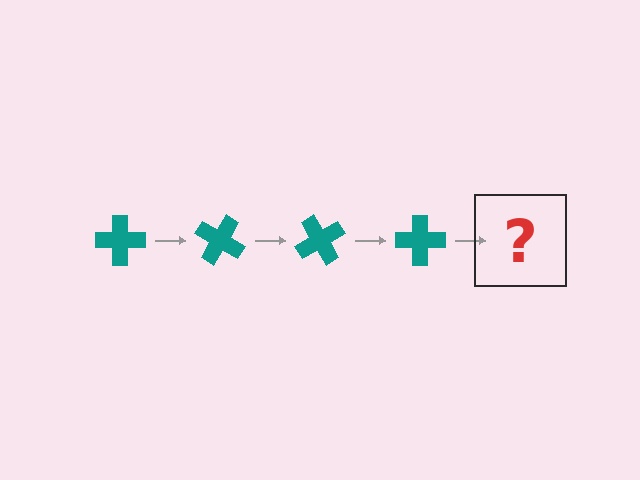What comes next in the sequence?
The next element should be a teal cross rotated 120 degrees.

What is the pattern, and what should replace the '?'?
The pattern is that the cross rotates 30 degrees each step. The '?' should be a teal cross rotated 120 degrees.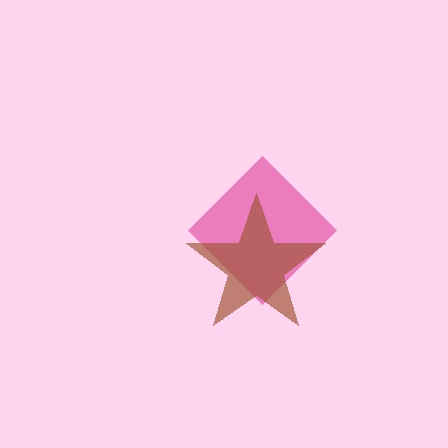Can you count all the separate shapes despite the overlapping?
Yes, there are 2 separate shapes.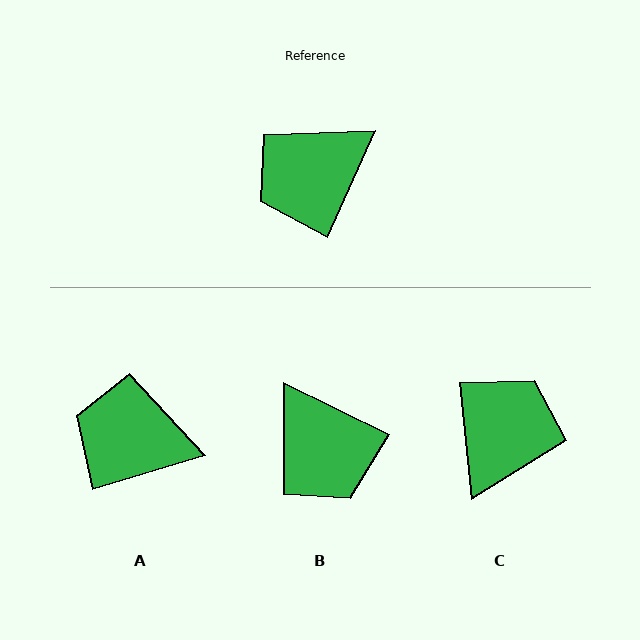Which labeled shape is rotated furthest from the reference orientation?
C, about 150 degrees away.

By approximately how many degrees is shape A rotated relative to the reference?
Approximately 49 degrees clockwise.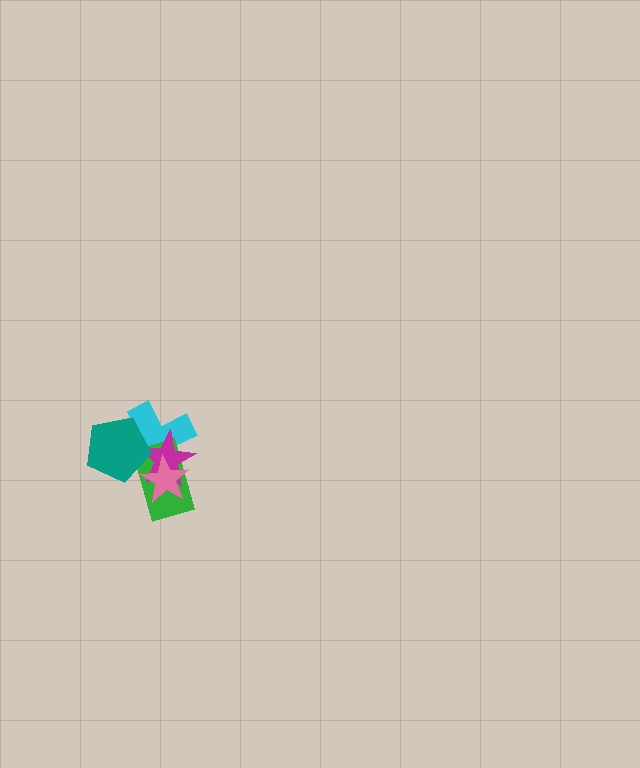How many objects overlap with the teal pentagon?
3 objects overlap with the teal pentagon.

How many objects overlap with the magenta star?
4 objects overlap with the magenta star.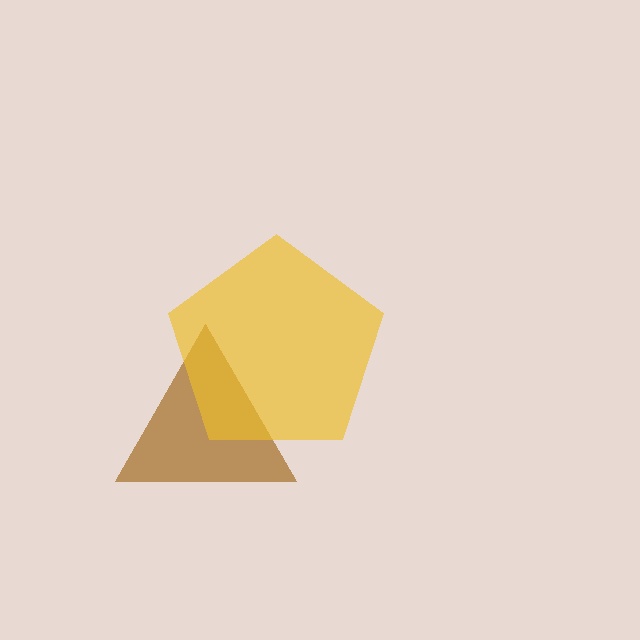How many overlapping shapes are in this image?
There are 2 overlapping shapes in the image.